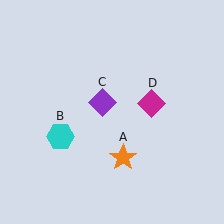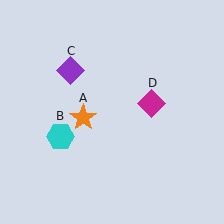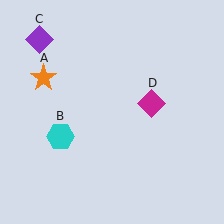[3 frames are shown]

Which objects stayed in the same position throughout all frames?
Cyan hexagon (object B) and magenta diamond (object D) remained stationary.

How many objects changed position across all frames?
2 objects changed position: orange star (object A), purple diamond (object C).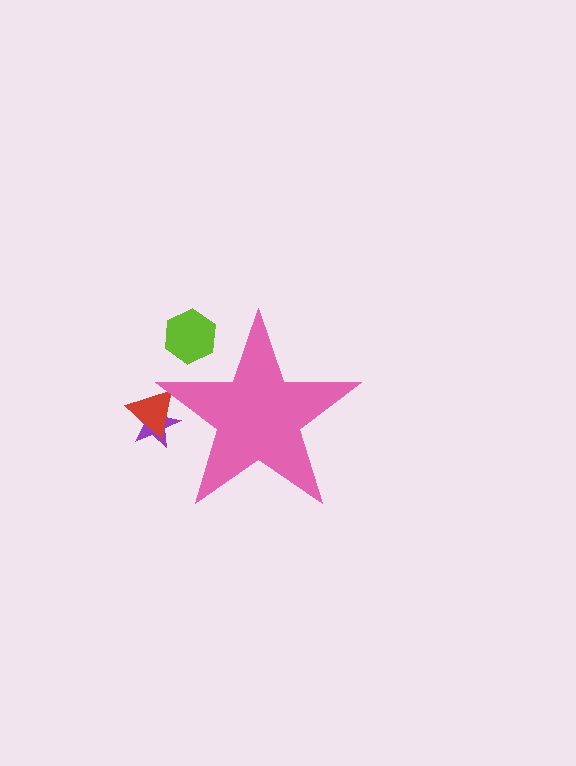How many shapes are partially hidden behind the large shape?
3 shapes are partially hidden.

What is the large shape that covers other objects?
A pink star.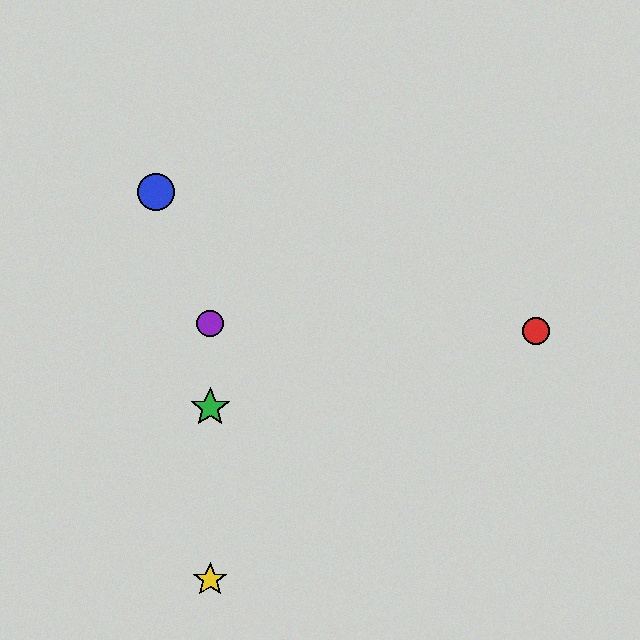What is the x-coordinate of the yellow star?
The yellow star is at x≈210.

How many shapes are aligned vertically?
3 shapes (the green star, the yellow star, the purple circle) are aligned vertically.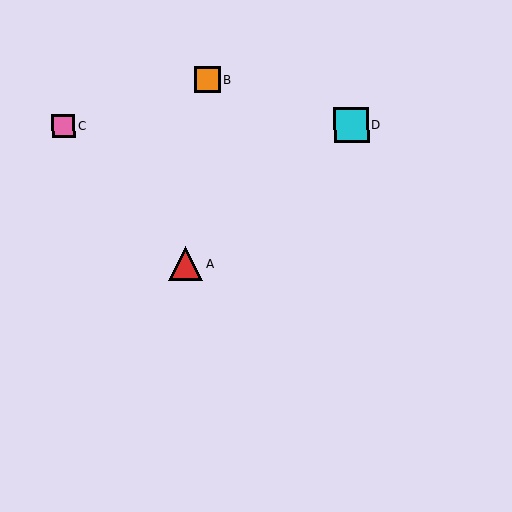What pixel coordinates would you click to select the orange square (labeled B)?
Click at (208, 80) to select the orange square B.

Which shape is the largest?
The cyan square (labeled D) is the largest.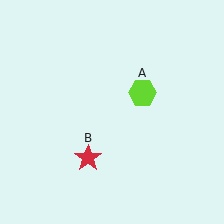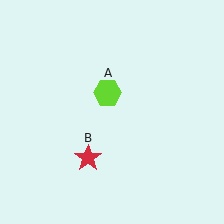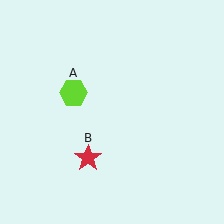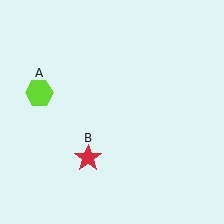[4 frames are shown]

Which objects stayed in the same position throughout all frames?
Red star (object B) remained stationary.